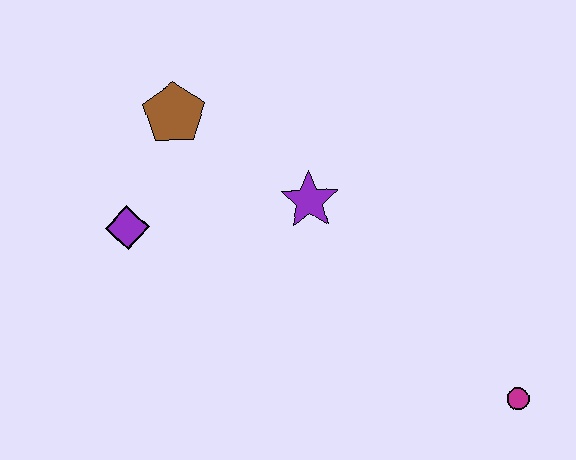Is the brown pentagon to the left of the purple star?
Yes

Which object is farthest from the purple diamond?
The magenta circle is farthest from the purple diamond.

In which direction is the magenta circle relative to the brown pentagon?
The magenta circle is to the right of the brown pentagon.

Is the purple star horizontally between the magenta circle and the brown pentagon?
Yes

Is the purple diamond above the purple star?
No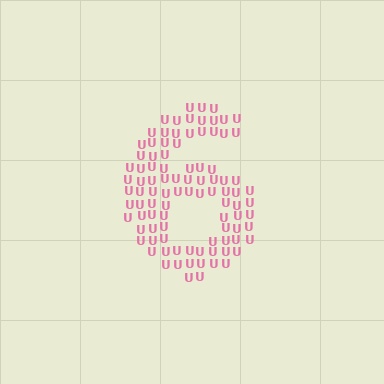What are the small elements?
The small elements are letter U's.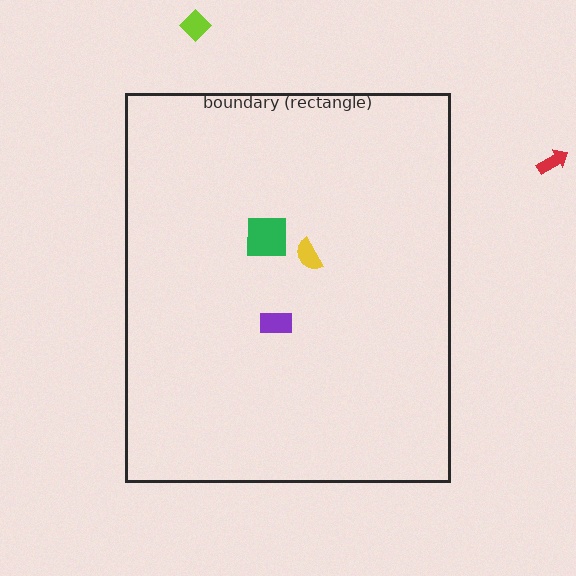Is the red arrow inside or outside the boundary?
Outside.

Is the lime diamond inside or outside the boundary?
Outside.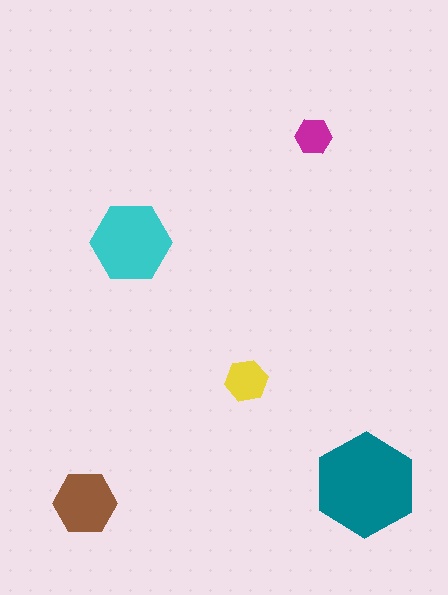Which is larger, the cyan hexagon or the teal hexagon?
The teal one.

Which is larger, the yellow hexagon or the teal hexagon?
The teal one.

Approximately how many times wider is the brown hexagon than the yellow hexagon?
About 1.5 times wider.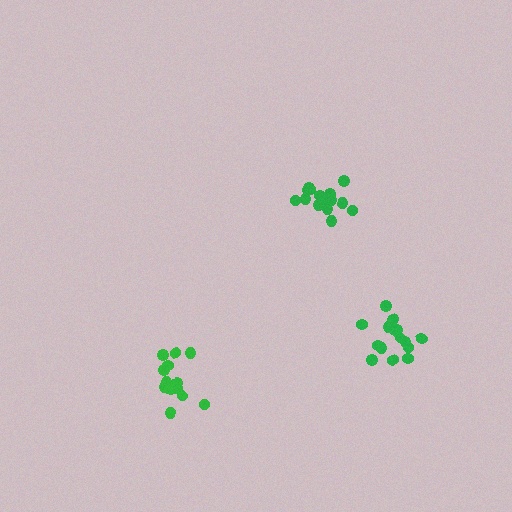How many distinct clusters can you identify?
There are 3 distinct clusters.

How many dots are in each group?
Group 1: 14 dots, Group 2: 15 dots, Group 3: 15 dots (44 total).